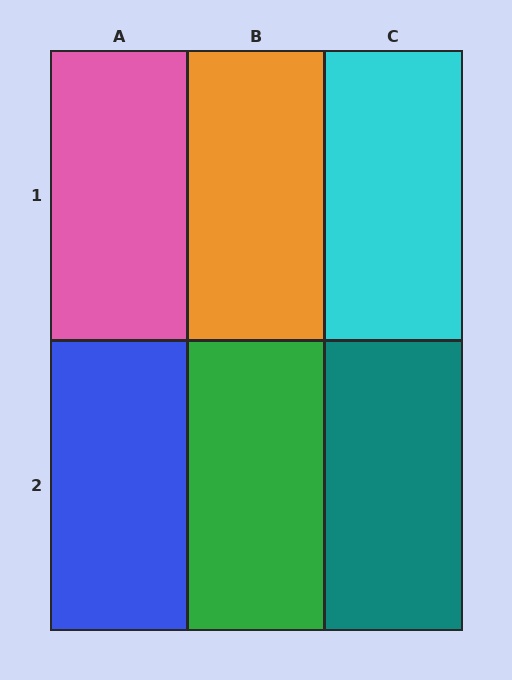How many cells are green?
1 cell is green.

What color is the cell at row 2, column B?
Green.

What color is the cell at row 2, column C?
Teal.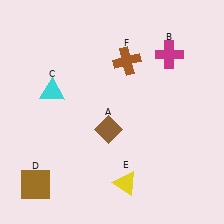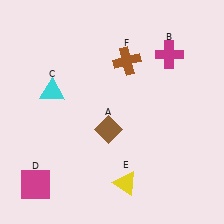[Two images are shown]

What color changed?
The square (D) changed from brown in Image 1 to magenta in Image 2.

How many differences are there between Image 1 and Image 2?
There is 1 difference between the two images.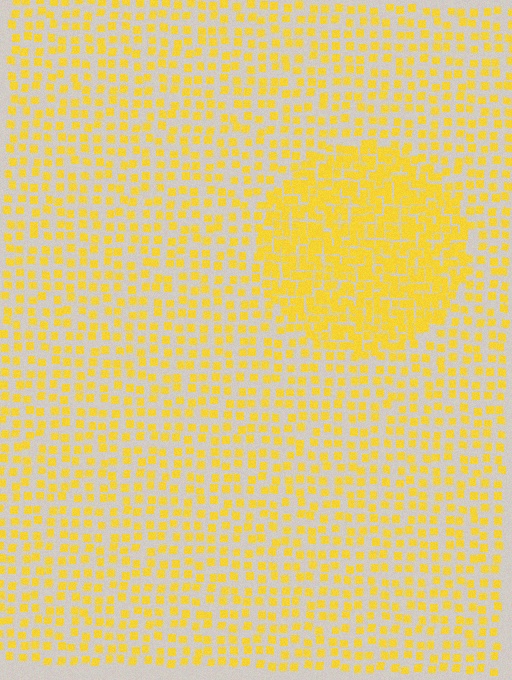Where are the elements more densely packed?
The elements are more densely packed inside the circle boundary.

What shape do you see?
I see a circle.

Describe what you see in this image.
The image contains small yellow elements arranged at two different densities. A circle-shaped region is visible where the elements are more densely packed than the surrounding area.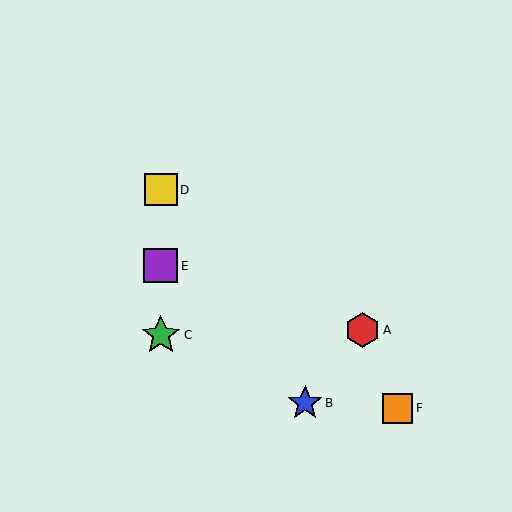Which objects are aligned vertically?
Objects C, D, E are aligned vertically.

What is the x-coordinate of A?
Object A is at x≈362.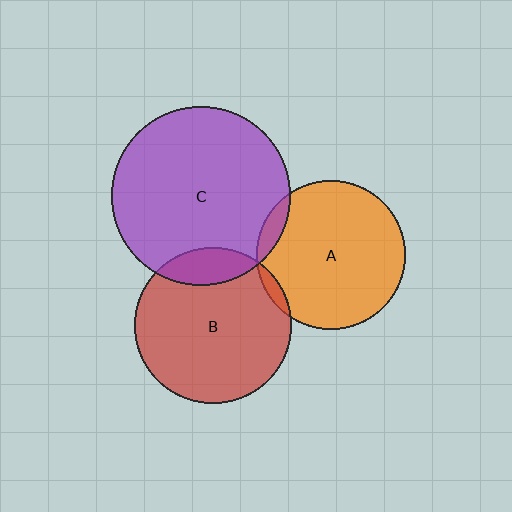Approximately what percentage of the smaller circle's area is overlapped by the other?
Approximately 5%.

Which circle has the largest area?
Circle C (purple).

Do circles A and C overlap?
Yes.